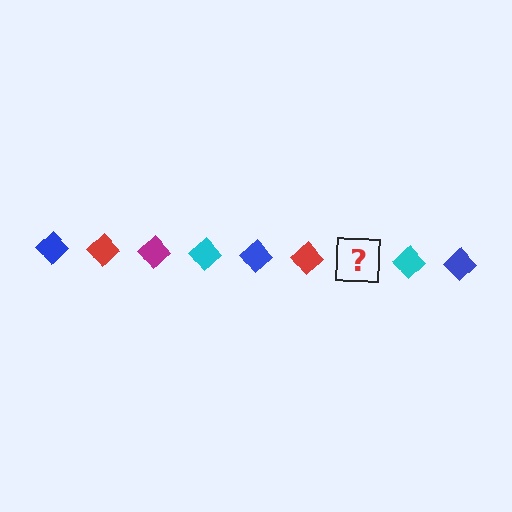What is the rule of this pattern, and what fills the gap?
The rule is that the pattern cycles through blue, red, magenta, cyan diamonds. The gap should be filled with a magenta diamond.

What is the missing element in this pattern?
The missing element is a magenta diamond.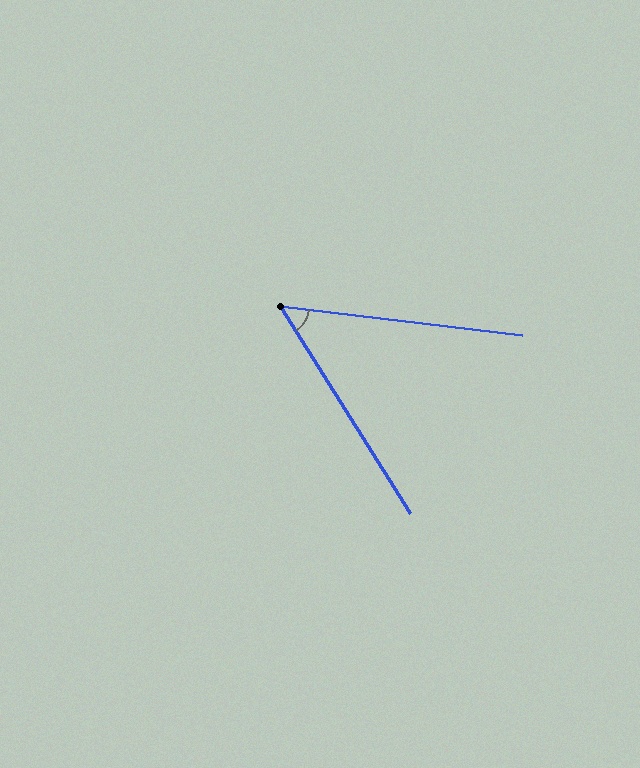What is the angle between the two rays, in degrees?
Approximately 51 degrees.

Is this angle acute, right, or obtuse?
It is acute.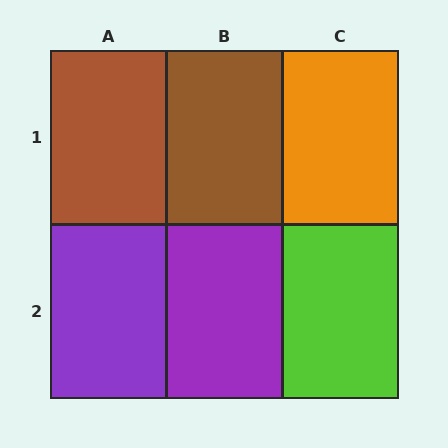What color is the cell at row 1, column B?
Brown.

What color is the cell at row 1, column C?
Orange.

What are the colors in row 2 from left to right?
Purple, purple, lime.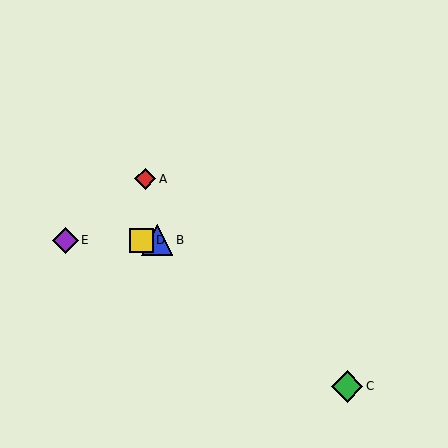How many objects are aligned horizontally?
3 objects (B, D, E) are aligned horizontally.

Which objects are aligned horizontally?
Objects B, D, E are aligned horizontally.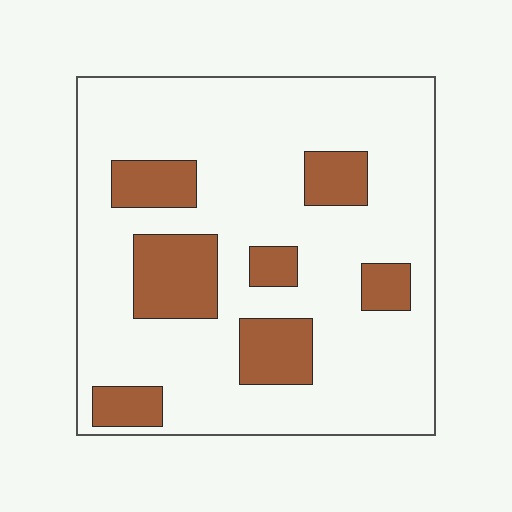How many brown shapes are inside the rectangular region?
7.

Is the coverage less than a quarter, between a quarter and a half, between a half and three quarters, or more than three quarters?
Less than a quarter.